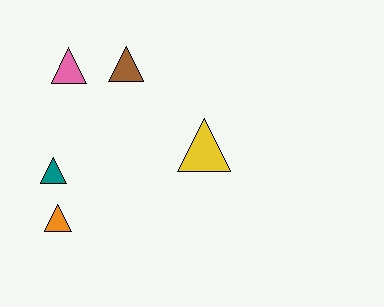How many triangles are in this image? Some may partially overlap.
There are 5 triangles.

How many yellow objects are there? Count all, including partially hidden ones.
There is 1 yellow object.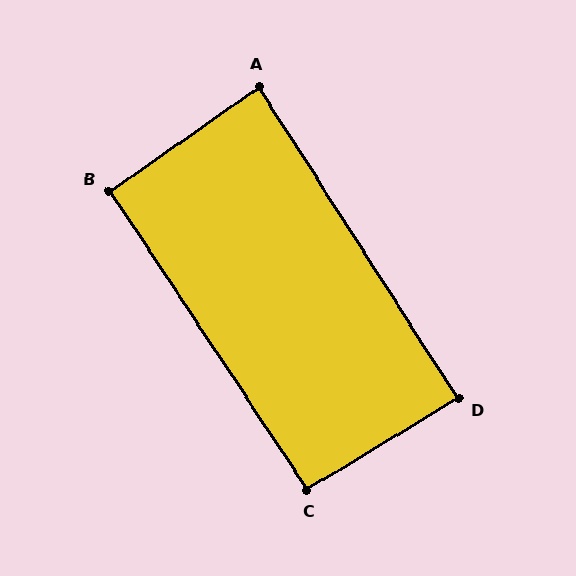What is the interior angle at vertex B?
Approximately 92 degrees (approximately right).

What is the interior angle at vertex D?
Approximately 88 degrees (approximately right).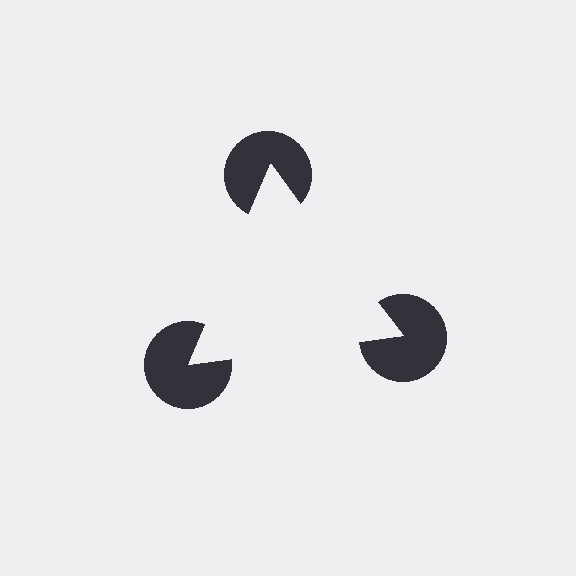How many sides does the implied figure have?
3 sides.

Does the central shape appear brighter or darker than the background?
It typically appears slightly brighter than the background, even though no actual brightness change is drawn.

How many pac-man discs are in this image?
There are 3 — one at each vertex of the illusory triangle.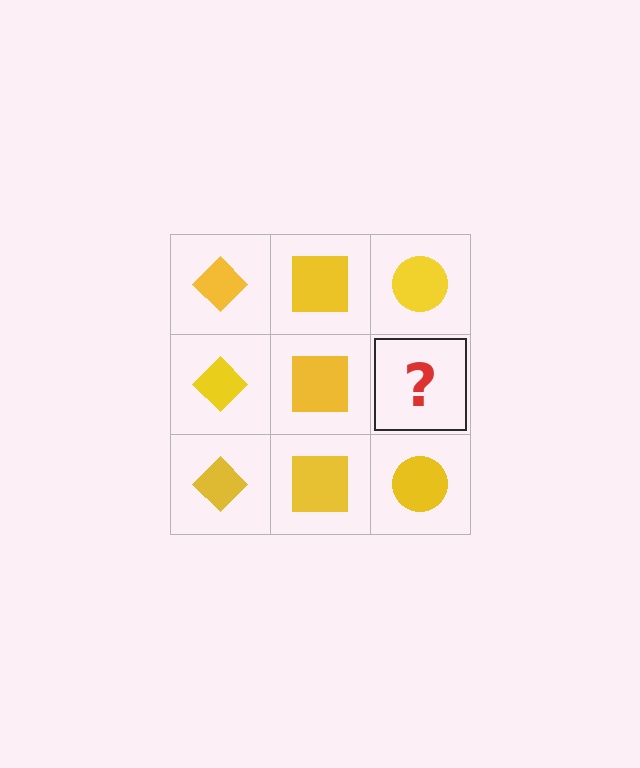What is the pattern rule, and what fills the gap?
The rule is that each column has a consistent shape. The gap should be filled with a yellow circle.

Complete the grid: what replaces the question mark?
The question mark should be replaced with a yellow circle.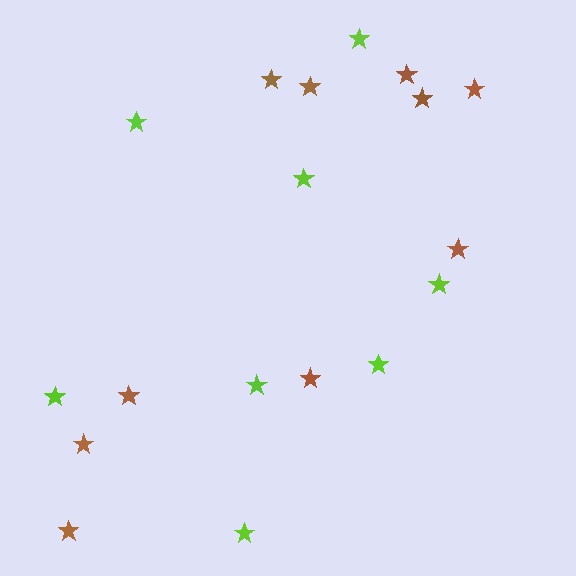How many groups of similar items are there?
There are 2 groups: one group of brown stars (10) and one group of lime stars (8).